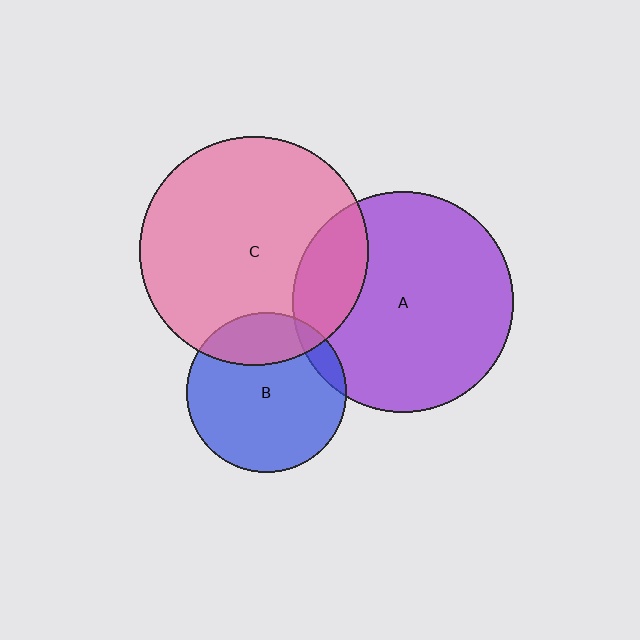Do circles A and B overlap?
Yes.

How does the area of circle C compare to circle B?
Approximately 2.1 times.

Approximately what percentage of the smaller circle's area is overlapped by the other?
Approximately 10%.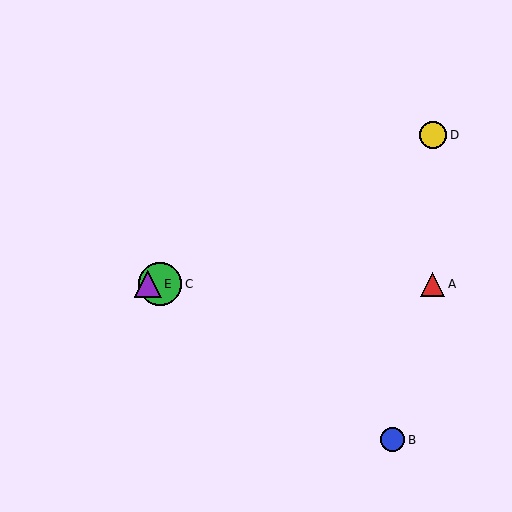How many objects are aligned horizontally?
3 objects (A, C, E) are aligned horizontally.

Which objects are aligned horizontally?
Objects A, C, E are aligned horizontally.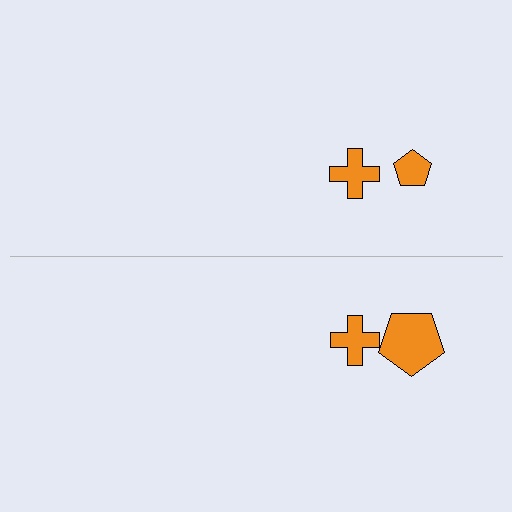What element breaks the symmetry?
The orange pentagon on the bottom side has a different size than its mirror counterpart.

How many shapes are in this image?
There are 4 shapes in this image.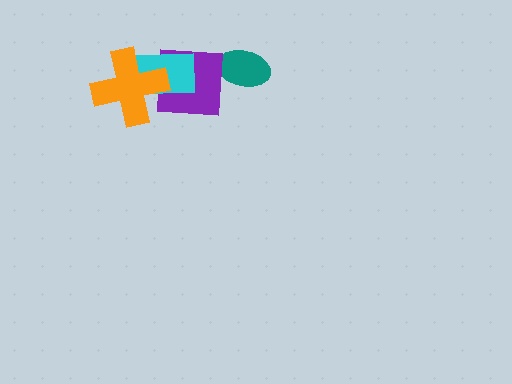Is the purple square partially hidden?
Yes, it is partially covered by another shape.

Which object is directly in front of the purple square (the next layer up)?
The cyan rectangle is directly in front of the purple square.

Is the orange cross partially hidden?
No, no other shape covers it.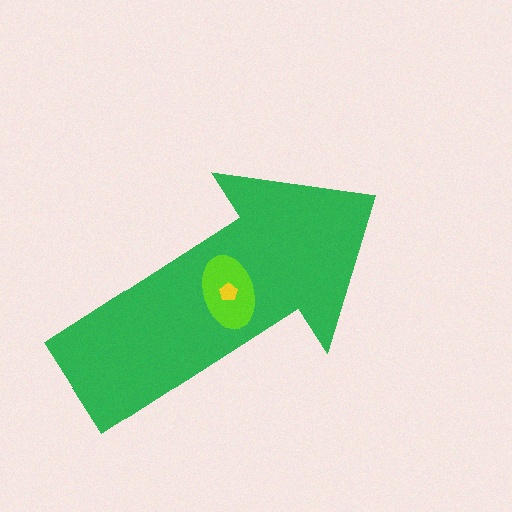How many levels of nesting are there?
3.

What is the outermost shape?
The green arrow.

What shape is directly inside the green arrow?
The lime ellipse.